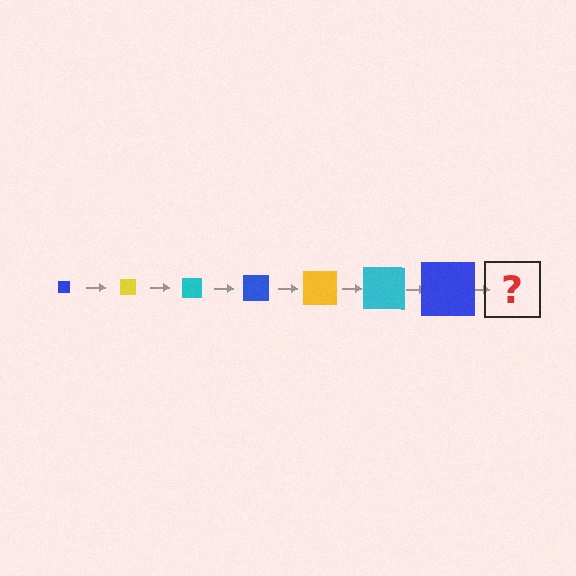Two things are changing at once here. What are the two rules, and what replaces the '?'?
The two rules are that the square grows larger each step and the color cycles through blue, yellow, and cyan. The '?' should be a yellow square, larger than the previous one.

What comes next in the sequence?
The next element should be a yellow square, larger than the previous one.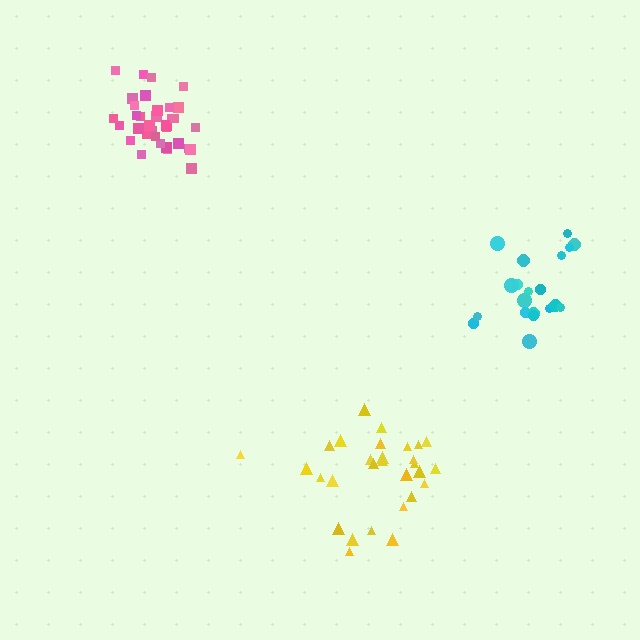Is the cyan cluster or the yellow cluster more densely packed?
Yellow.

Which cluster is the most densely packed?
Pink.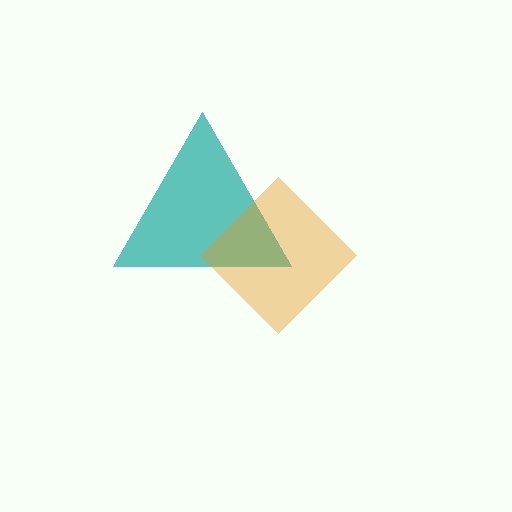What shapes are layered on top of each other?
The layered shapes are: a teal triangle, an orange diamond.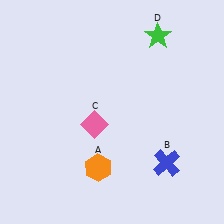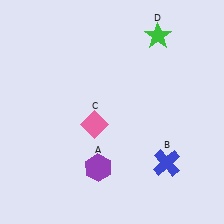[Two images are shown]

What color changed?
The hexagon (A) changed from orange in Image 1 to purple in Image 2.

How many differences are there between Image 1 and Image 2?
There is 1 difference between the two images.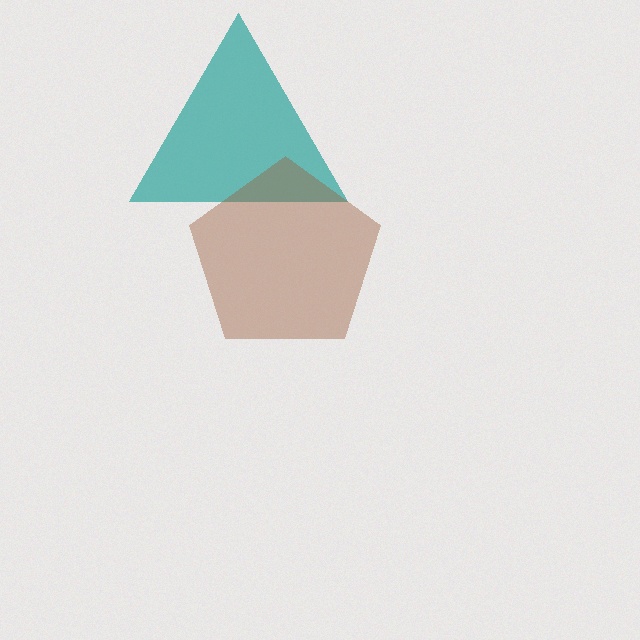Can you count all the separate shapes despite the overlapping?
Yes, there are 2 separate shapes.